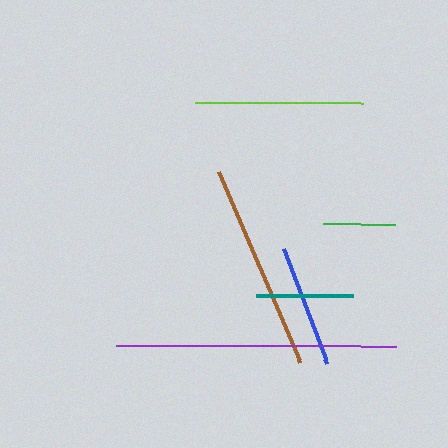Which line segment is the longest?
The purple line is the longest at approximately 280 pixels.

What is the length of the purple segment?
The purple segment is approximately 280 pixels long.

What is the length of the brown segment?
The brown segment is approximately 208 pixels long.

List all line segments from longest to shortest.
From longest to shortest: purple, brown, lime, blue, teal, green.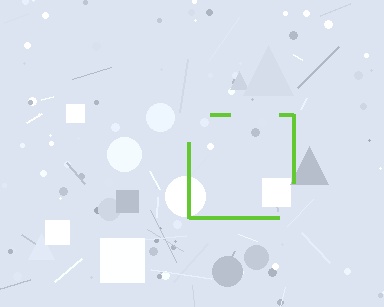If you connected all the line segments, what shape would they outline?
They would outline a square.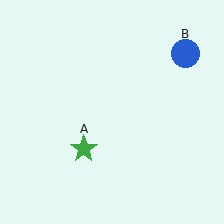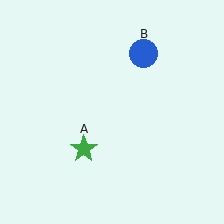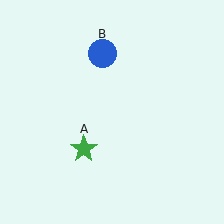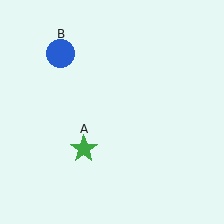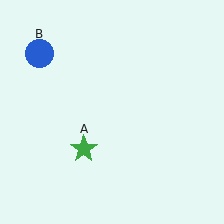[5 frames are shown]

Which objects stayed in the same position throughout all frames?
Green star (object A) remained stationary.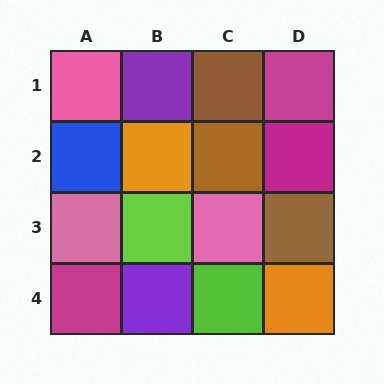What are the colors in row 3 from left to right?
Pink, lime, pink, brown.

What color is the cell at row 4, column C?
Lime.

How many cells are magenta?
3 cells are magenta.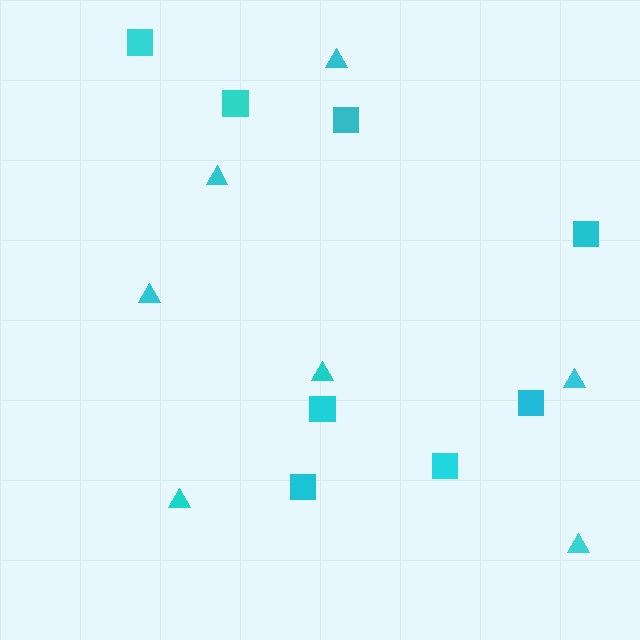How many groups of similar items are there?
There are 2 groups: one group of triangles (7) and one group of squares (8).